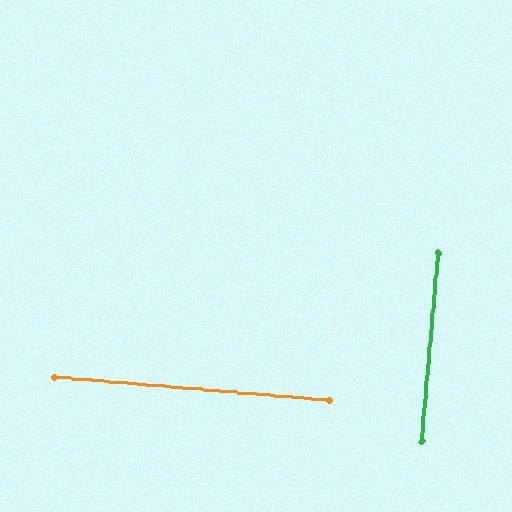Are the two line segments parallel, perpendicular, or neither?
Perpendicular — they meet at approximately 90°.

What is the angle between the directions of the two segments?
Approximately 90 degrees.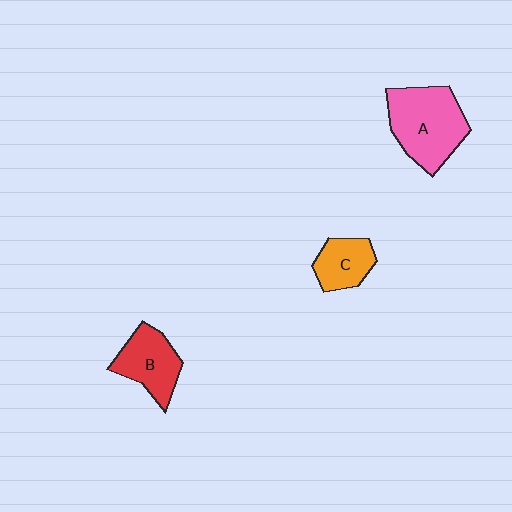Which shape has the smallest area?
Shape C (orange).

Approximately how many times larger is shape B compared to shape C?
Approximately 1.3 times.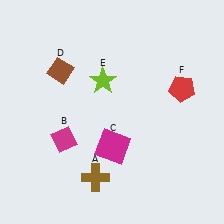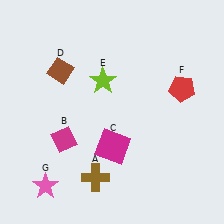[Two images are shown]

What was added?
A pink star (G) was added in Image 2.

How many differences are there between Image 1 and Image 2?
There is 1 difference between the two images.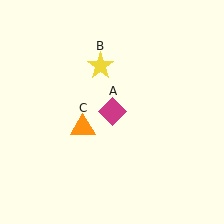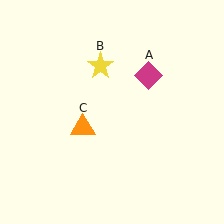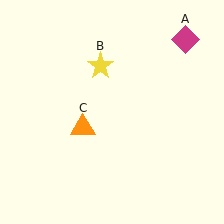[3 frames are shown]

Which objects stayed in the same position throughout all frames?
Yellow star (object B) and orange triangle (object C) remained stationary.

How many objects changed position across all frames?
1 object changed position: magenta diamond (object A).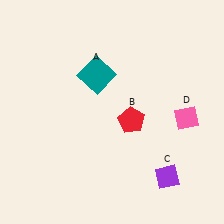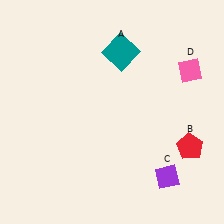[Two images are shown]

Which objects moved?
The objects that moved are: the teal square (A), the red pentagon (B), the pink diamond (D).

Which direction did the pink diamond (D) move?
The pink diamond (D) moved up.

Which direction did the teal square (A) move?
The teal square (A) moved right.